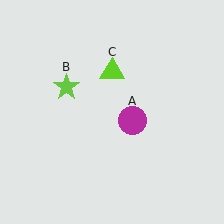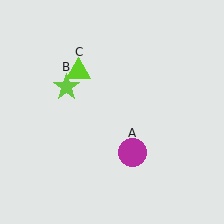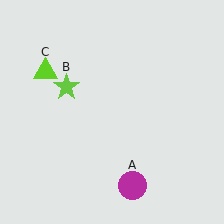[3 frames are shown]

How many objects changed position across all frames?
2 objects changed position: magenta circle (object A), lime triangle (object C).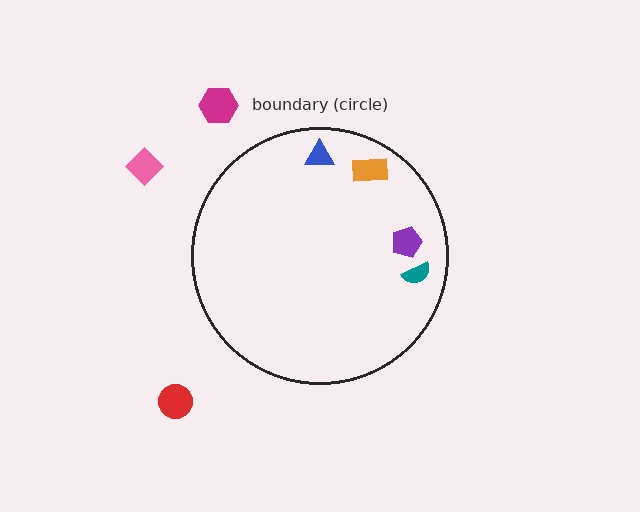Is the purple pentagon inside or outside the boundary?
Inside.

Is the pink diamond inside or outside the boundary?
Outside.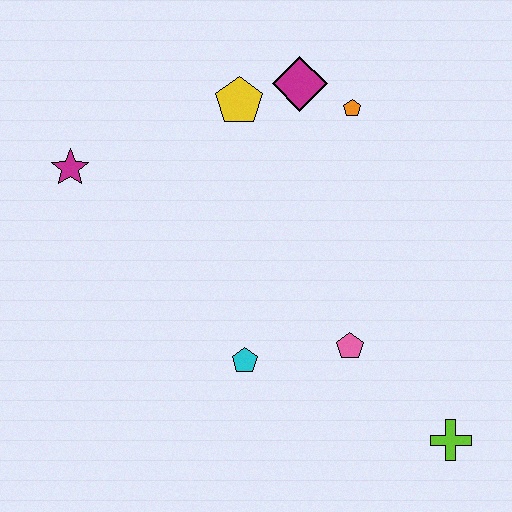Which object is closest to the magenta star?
The yellow pentagon is closest to the magenta star.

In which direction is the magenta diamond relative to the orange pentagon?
The magenta diamond is to the left of the orange pentagon.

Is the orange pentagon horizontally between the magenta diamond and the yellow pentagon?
No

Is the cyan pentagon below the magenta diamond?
Yes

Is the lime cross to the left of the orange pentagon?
No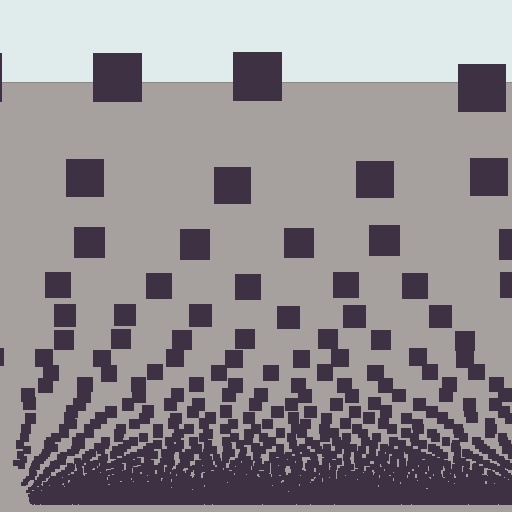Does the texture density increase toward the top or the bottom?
Density increases toward the bottom.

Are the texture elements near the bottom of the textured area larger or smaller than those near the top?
Smaller. The gradient is inverted — elements near the bottom are smaller and denser.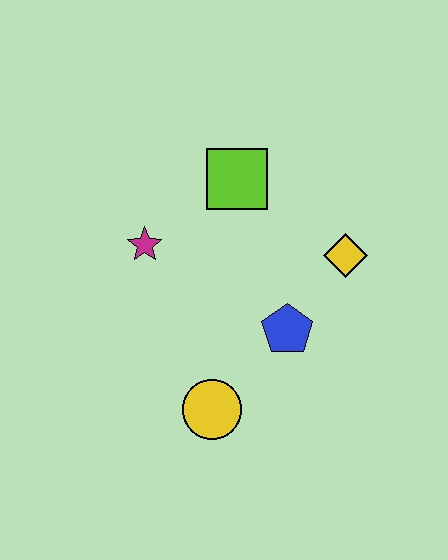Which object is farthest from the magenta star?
The yellow diamond is farthest from the magenta star.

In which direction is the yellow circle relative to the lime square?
The yellow circle is below the lime square.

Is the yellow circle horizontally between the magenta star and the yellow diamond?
Yes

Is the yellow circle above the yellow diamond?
No